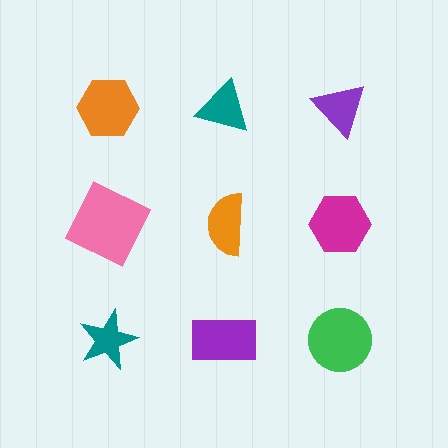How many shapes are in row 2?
3 shapes.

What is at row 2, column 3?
A magenta hexagon.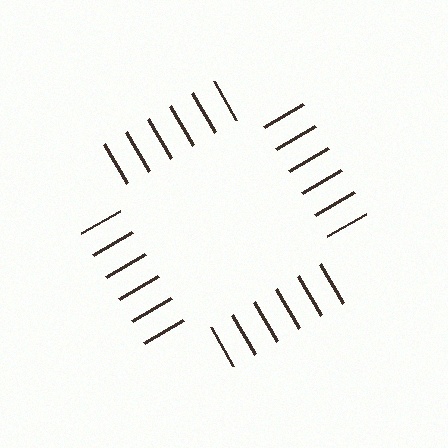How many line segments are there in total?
24 — 6 along each of the 4 edges.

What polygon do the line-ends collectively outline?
An illusory square — the line segments terminate on its edges but no continuous stroke is drawn.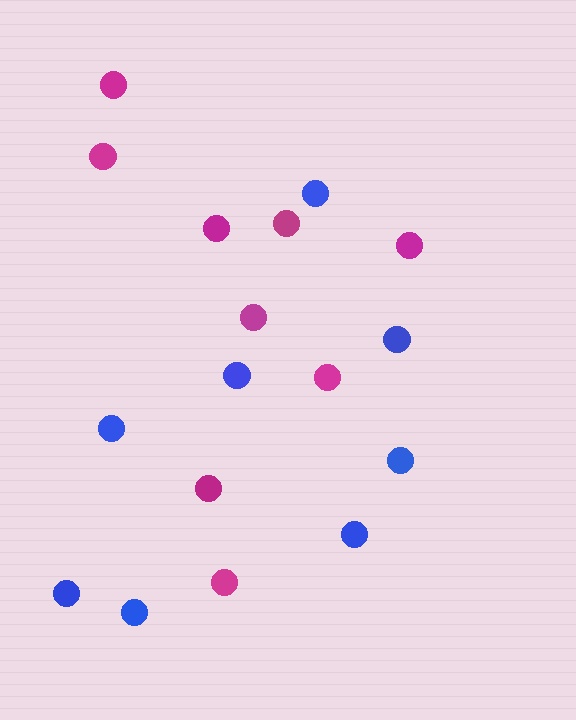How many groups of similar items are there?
There are 2 groups: one group of blue circles (8) and one group of magenta circles (9).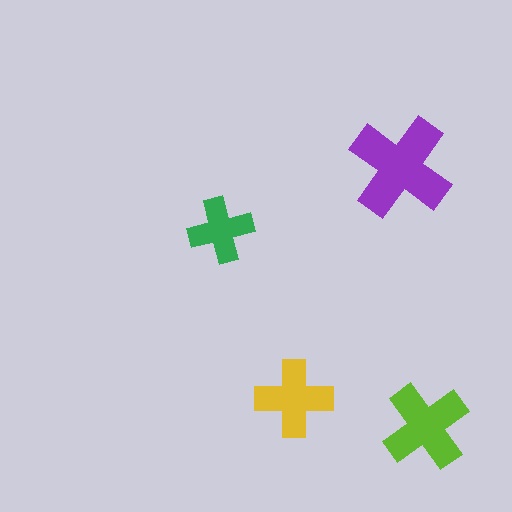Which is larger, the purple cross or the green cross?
The purple one.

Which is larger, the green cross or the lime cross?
The lime one.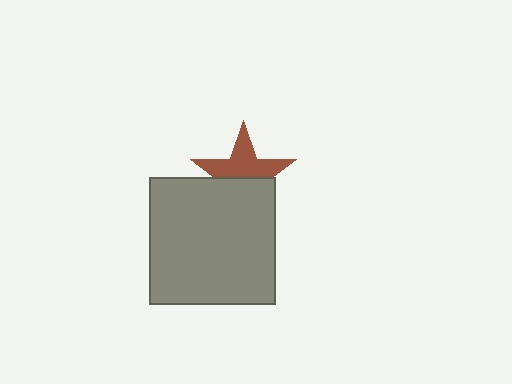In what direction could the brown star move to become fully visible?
The brown star could move up. That would shift it out from behind the gray square entirely.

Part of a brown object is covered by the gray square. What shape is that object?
It is a star.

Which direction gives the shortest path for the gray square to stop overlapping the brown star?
Moving down gives the shortest separation.